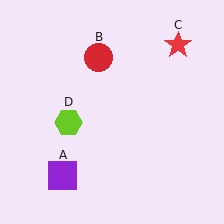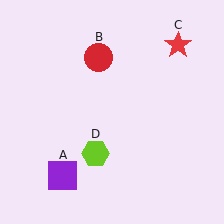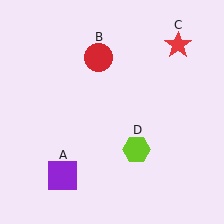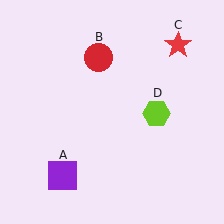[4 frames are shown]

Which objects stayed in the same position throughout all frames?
Purple square (object A) and red circle (object B) and red star (object C) remained stationary.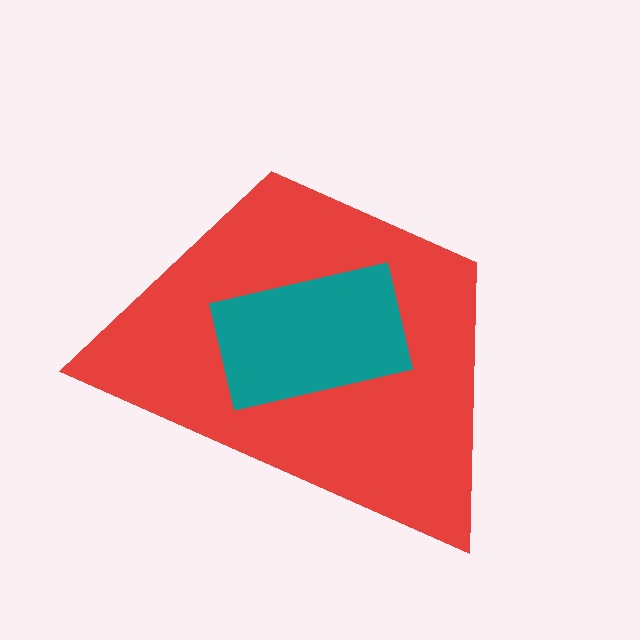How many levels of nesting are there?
2.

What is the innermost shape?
The teal rectangle.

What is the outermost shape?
The red trapezoid.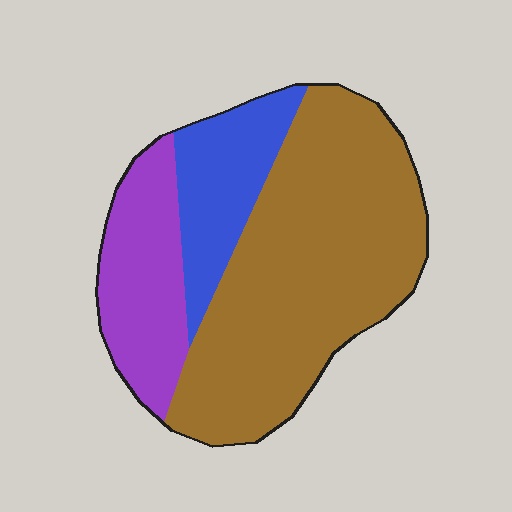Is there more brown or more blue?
Brown.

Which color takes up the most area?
Brown, at roughly 60%.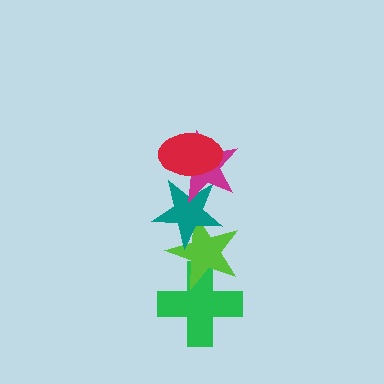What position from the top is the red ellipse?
The red ellipse is 1st from the top.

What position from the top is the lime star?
The lime star is 4th from the top.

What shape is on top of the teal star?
The magenta star is on top of the teal star.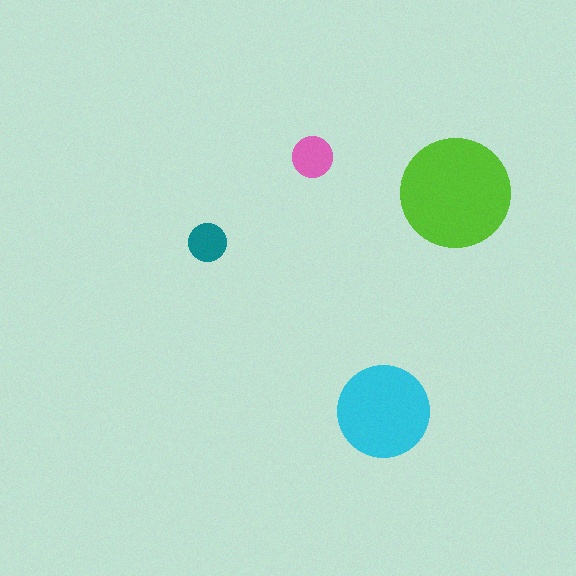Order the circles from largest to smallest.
the lime one, the cyan one, the pink one, the teal one.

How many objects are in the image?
There are 4 objects in the image.